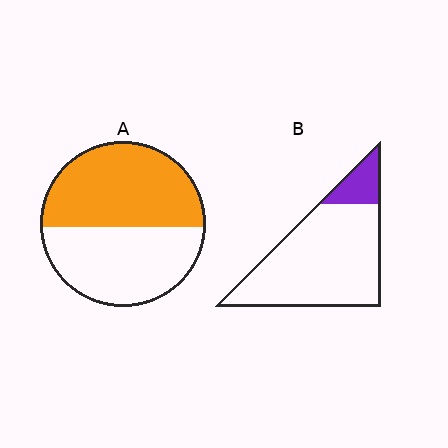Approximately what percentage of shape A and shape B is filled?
A is approximately 50% and B is approximately 15%.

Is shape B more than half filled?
No.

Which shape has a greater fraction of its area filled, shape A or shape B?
Shape A.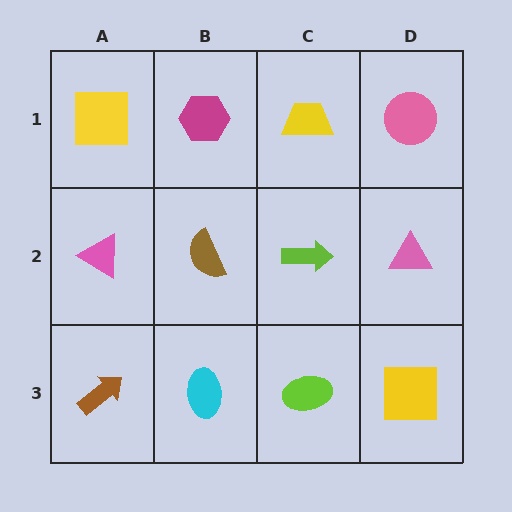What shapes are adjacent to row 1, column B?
A brown semicircle (row 2, column B), a yellow square (row 1, column A), a yellow trapezoid (row 1, column C).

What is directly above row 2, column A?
A yellow square.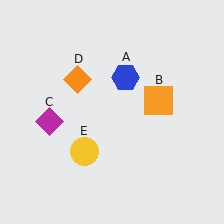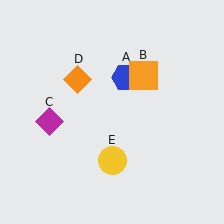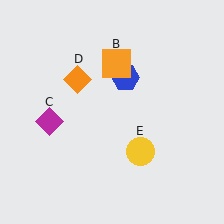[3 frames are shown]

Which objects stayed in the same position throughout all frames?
Blue hexagon (object A) and magenta diamond (object C) and orange diamond (object D) remained stationary.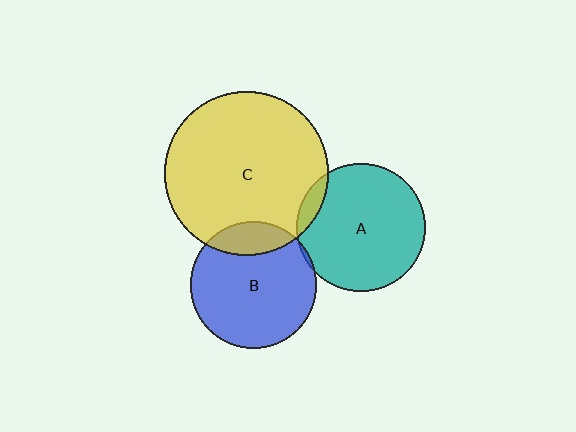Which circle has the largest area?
Circle C (yellow).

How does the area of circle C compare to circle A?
Approximately 1.6 times.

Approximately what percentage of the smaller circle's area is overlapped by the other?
Approximately 5%.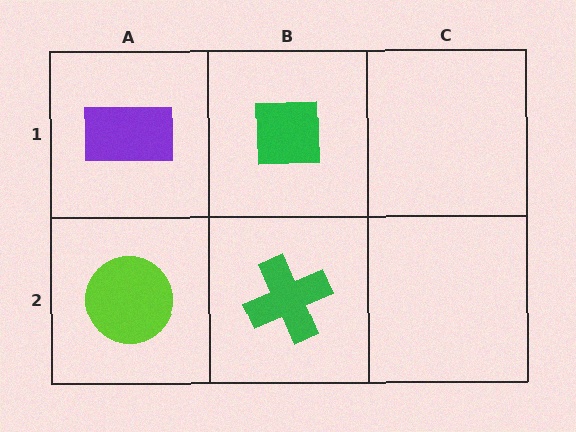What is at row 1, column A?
A purple rectangle.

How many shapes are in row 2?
2 shapes.